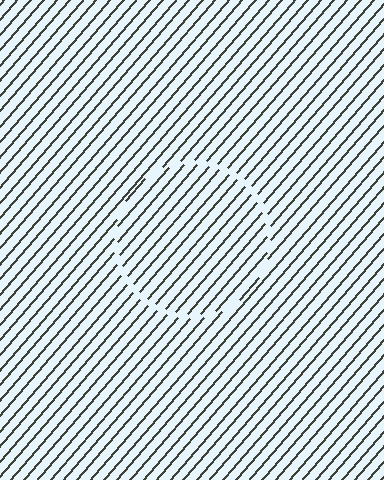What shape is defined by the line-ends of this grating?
An illusory circle. The interior of the shape contains the same grating, shifted by half a period — the contour is defined by the phase discontinuity where line-ends from the inner and outer gratings abut.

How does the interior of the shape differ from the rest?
The interior of the shape contains the same grating, shifted by half a period — the contour is defined by the phase discontinuity where line-ends from the inner and outer gratings abut.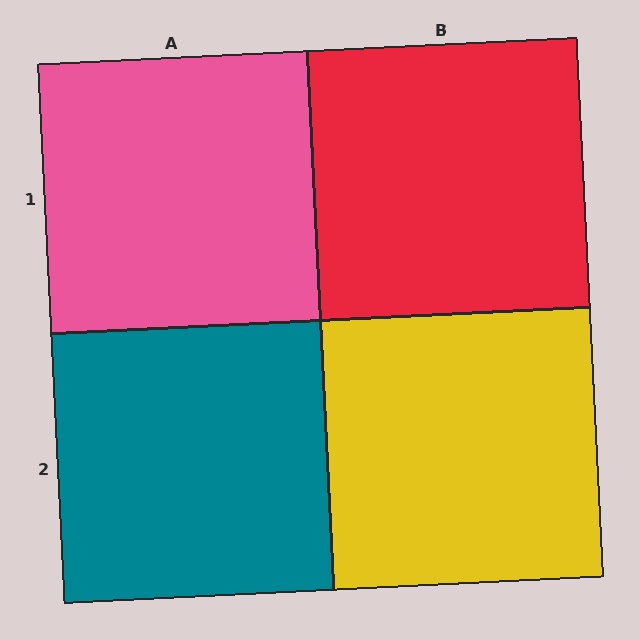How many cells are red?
1 cell is red.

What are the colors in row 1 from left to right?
Pink, red.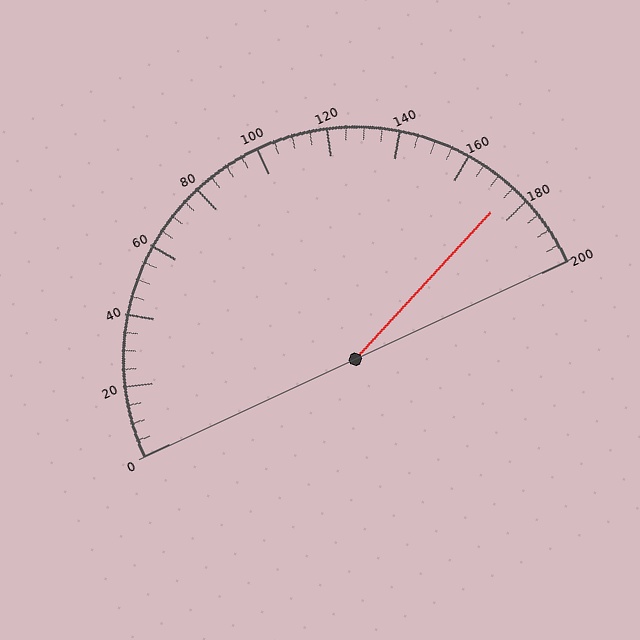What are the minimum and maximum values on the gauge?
The gauge ranges from 0 to 200.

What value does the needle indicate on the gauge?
The needle indicates approximately 175.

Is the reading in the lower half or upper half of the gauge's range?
The reading is in the upper half of the range (0 to 200).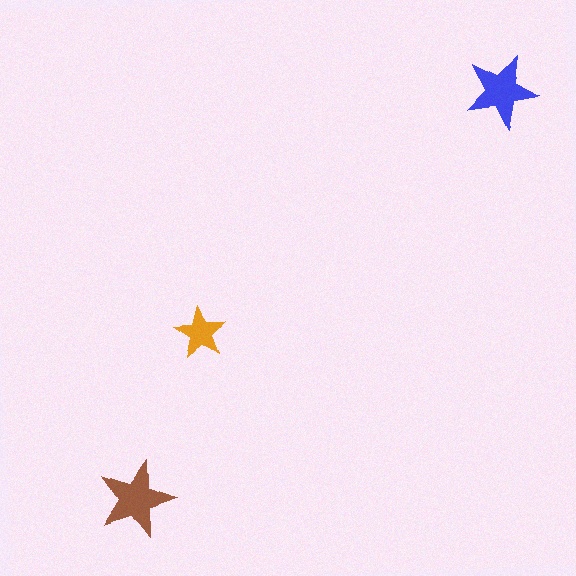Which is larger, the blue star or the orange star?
The blue one.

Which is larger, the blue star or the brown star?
The brown one.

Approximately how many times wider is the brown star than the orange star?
About 1.5 times wider.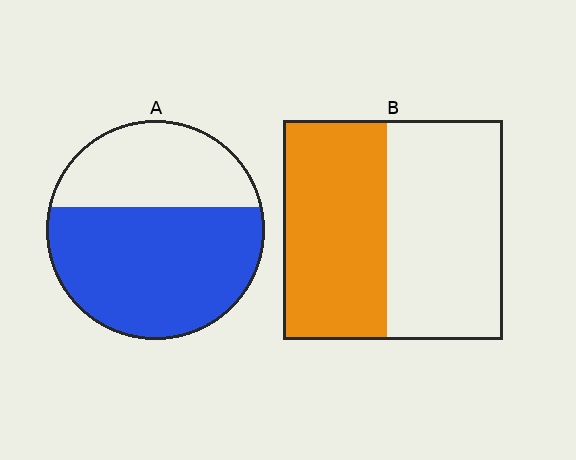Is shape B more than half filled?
Roughly half.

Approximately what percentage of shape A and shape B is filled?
A is approximately 65% and B is approximately 45%.